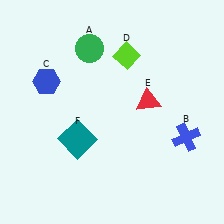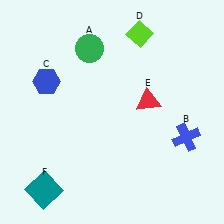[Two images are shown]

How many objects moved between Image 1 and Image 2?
2 objects moved between the two images.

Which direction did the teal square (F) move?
The teal square (F) moved down.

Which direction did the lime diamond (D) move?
The lime diamond (D) moved up.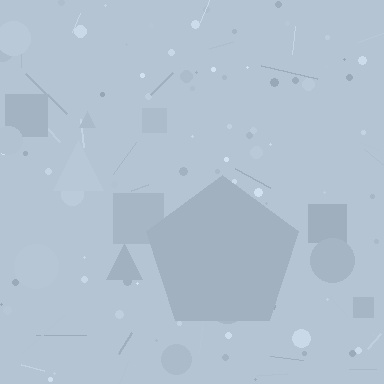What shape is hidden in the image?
A pentagon is hidden in the image.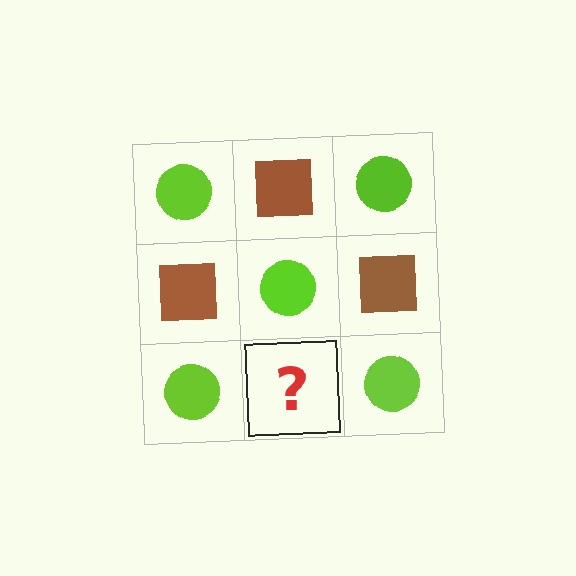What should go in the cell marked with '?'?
The missing cell should contain a brown square.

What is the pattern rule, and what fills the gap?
The rule is that it alternates lime circle and brown square in a checkerboard pattern. The gap should be filled with a brown square.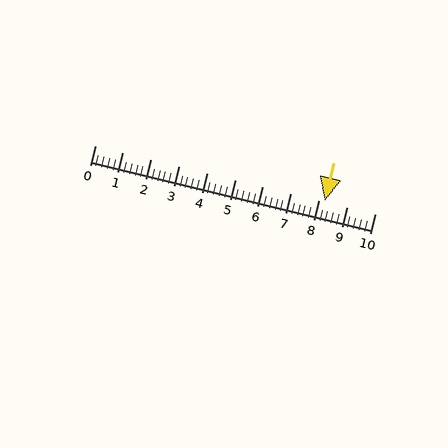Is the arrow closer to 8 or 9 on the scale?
The arrow is closer to 8.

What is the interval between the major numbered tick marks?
The major tick marks are spaced 1 units apart.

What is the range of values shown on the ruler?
The ruler shows values from 0 to 10.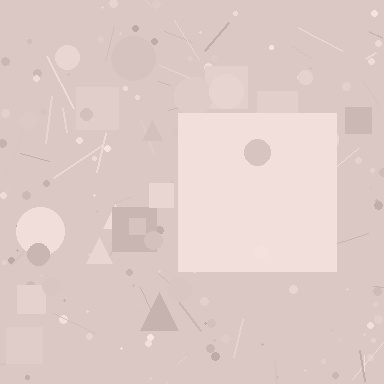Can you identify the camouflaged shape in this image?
The camouflaged shape is a square.